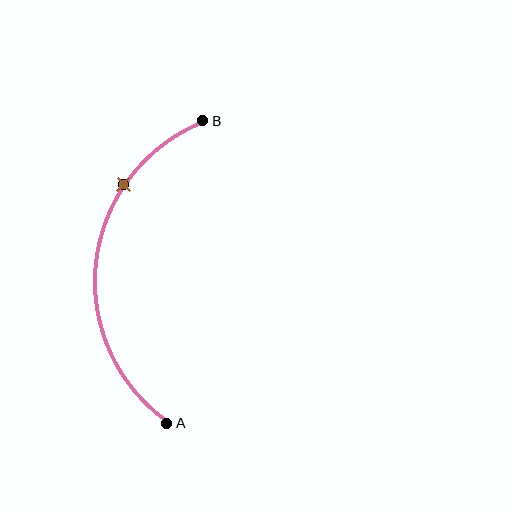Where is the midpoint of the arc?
The arc midpoint is the point on the curve farthest from the straight line joining A and B. It sits to the left of that line.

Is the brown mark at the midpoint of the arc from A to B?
No. The brown mark lies on the arc but is closer to endpoint B. The arc midpoint would be at the point on the curve equidistant along the arc from both A and B.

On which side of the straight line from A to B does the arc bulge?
The arc bulges to the left of the straight line connecting A and B.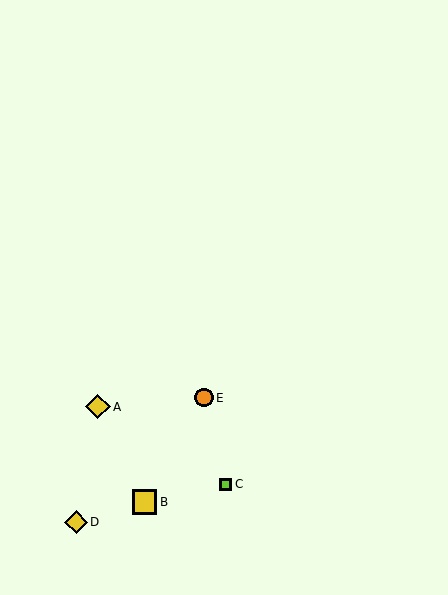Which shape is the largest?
The yellow square (labeled B) is the largest.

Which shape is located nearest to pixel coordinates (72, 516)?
The yellow diamond (labeled D) at (76, 522) is nearest to that location.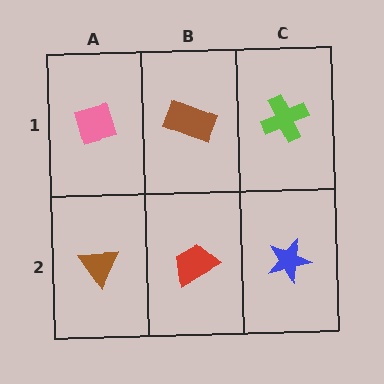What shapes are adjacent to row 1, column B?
A red trapezoid (row 2, column B), a pink diamond (row 1, column A), a lime cross (row 1, column C).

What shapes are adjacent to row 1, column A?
A brown triangle (row 2, column A), a brown rectangle (row 1, column B).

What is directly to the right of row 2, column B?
A blue star.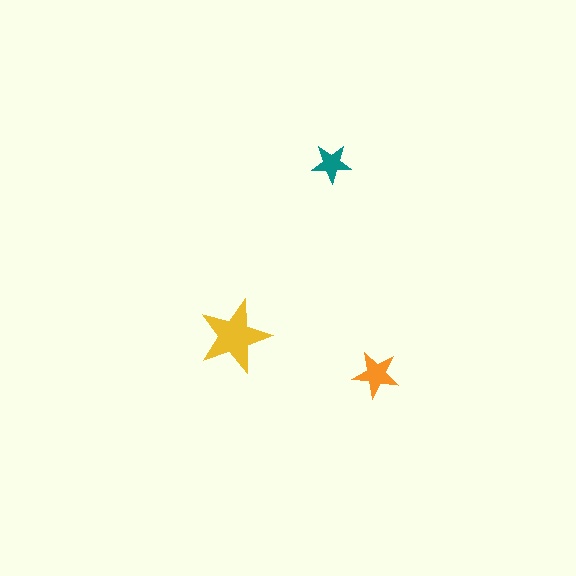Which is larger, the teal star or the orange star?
The orange one.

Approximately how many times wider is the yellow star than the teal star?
About 2 times wider.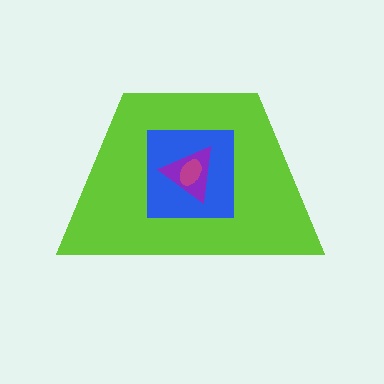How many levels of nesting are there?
4.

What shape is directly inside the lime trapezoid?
The blue square.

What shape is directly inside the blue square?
The purple triangle.